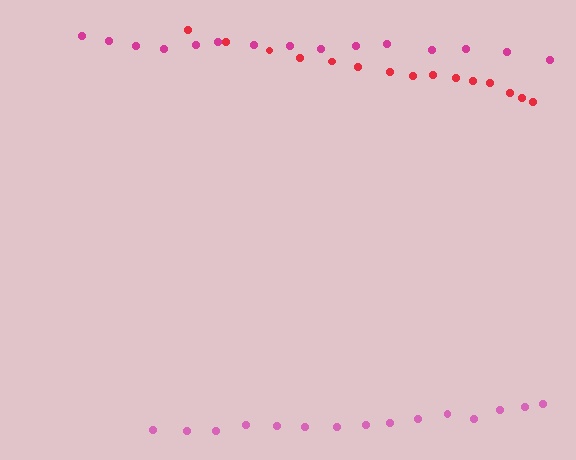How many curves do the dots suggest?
There are 3 distinct paths.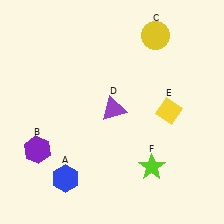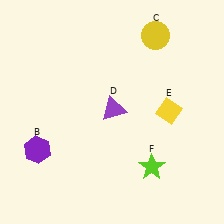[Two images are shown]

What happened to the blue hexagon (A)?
The blue hexagon (A) was removed in Image 2. It was in the bottom-left area of Image 1.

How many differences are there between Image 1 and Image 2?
There is 1 difference between the two images.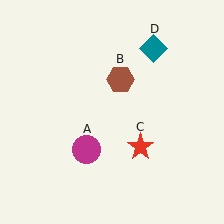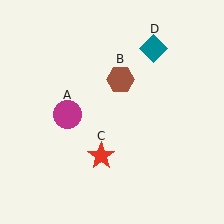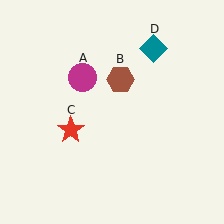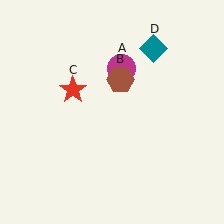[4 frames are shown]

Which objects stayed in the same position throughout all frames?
Brown hexagon (object B) and teal diamond (object D) remained stationary.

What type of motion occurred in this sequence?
The magenta circle (object A), red star (object C) rotated clockwise around the center of the scene.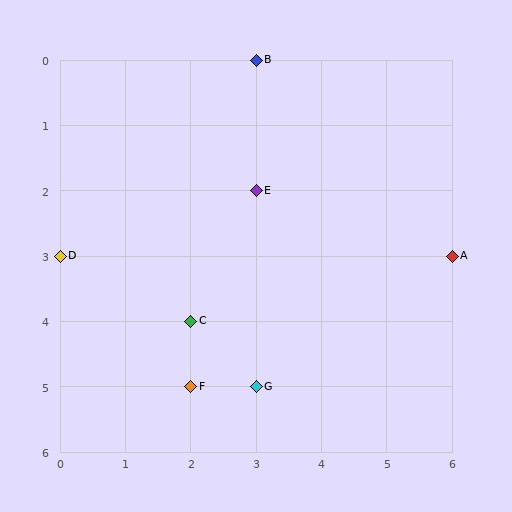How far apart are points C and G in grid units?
Points C and G are 1 column and 1 row apart (about 1.4 grid units diagonally).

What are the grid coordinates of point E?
Point E is at grid coordinates (3, 2).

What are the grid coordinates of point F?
Point F is at grid coordinates (2, 5).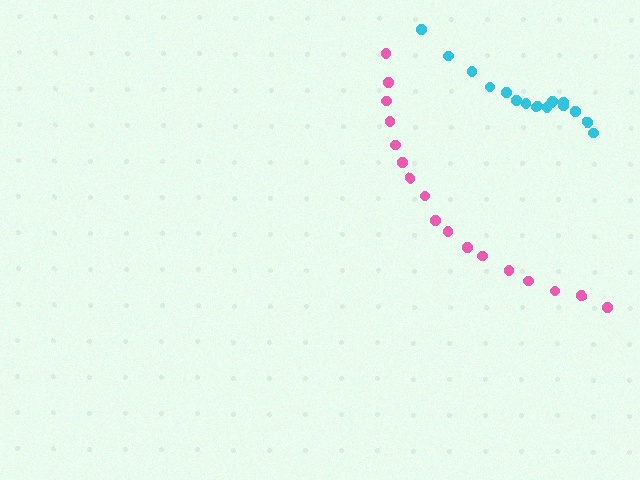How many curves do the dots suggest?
There are 2 distinct paths.